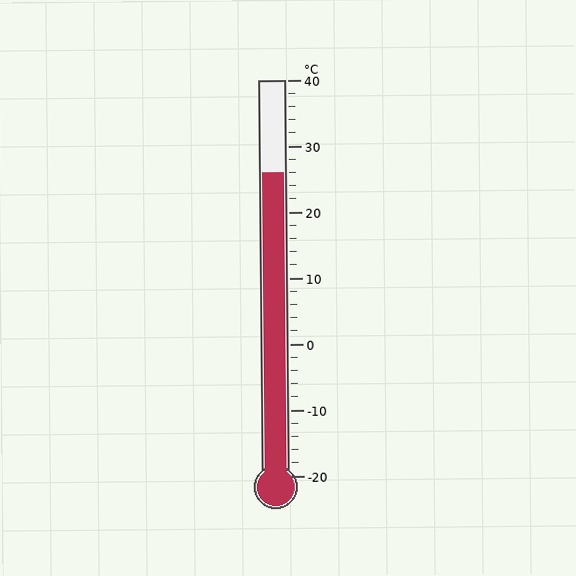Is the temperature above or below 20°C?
The temperature is above 20°C.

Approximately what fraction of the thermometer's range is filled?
The thermometer is filled to approximately 75% of its range.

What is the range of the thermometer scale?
The thermometer scale ranges from -20°C to 40°C.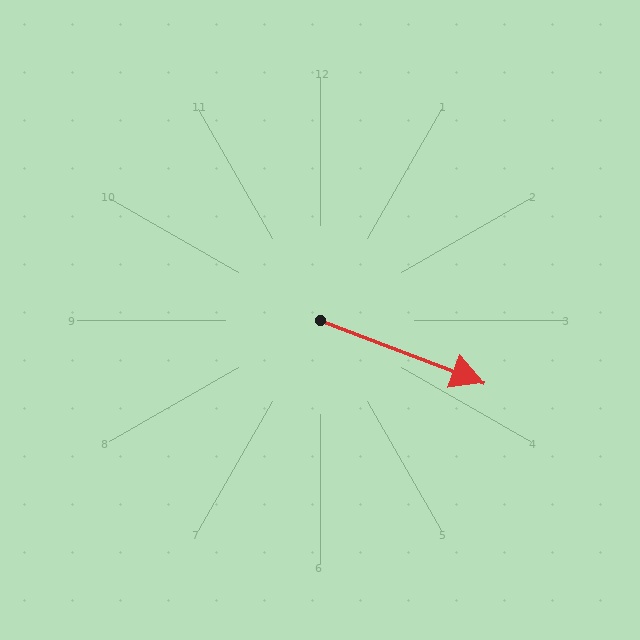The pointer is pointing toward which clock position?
Roughly 4 o'clock.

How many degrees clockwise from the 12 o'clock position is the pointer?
Approximately 111 degrees.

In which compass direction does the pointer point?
East.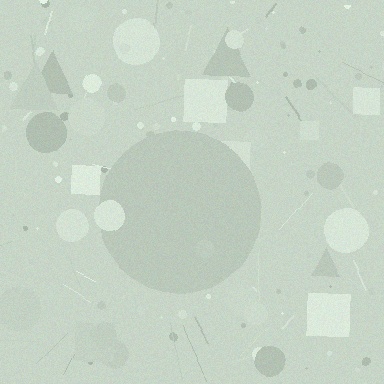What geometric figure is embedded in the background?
A circle is embedded in the background.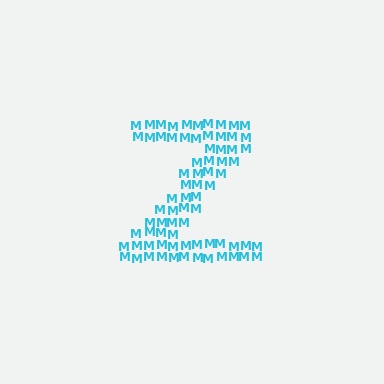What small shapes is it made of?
It is made of small letter M's.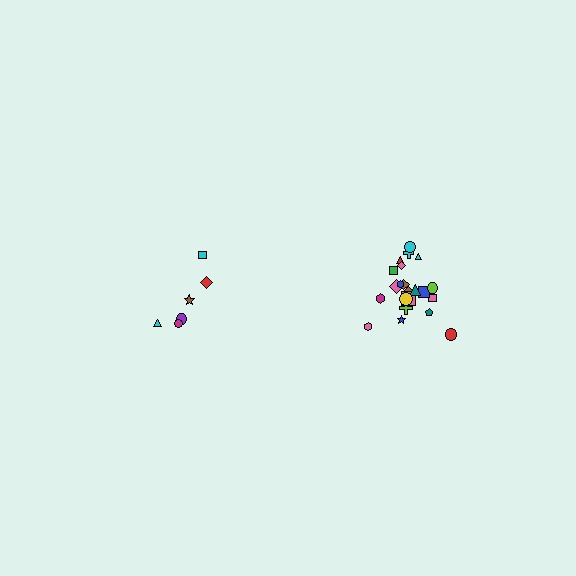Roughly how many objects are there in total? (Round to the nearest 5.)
Roughly 30 objects in total.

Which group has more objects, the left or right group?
The right group.